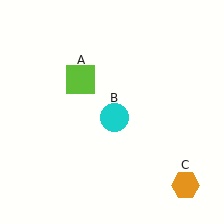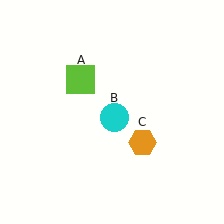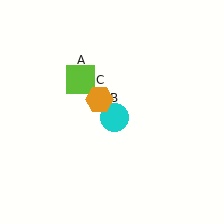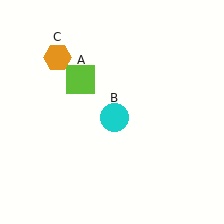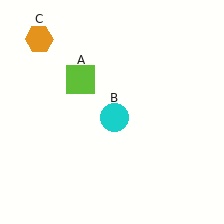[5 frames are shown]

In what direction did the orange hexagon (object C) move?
The orange hexagon (object C) moved up and to the left.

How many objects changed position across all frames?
1 object changed position: orange hexagon (object C).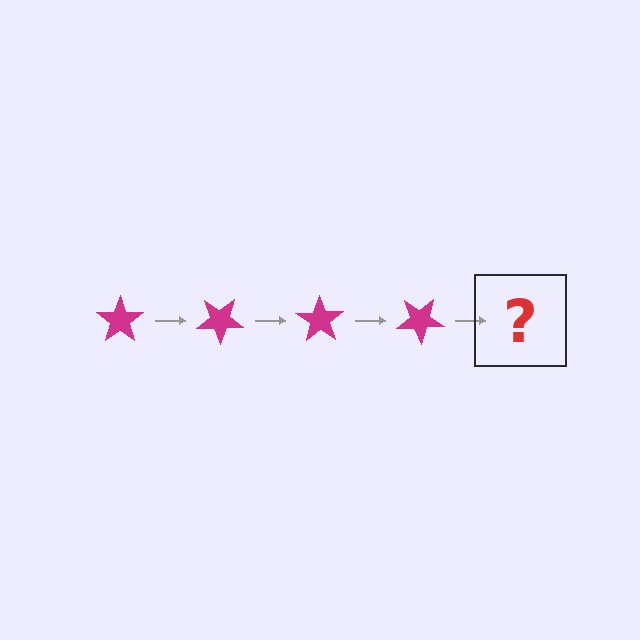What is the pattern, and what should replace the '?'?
The pattern is that the star rotates 35 degrees each step. The '?' should be a magenta star rotated 140 degrees.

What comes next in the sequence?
The next element should be a magenta star rotated 140 degrees.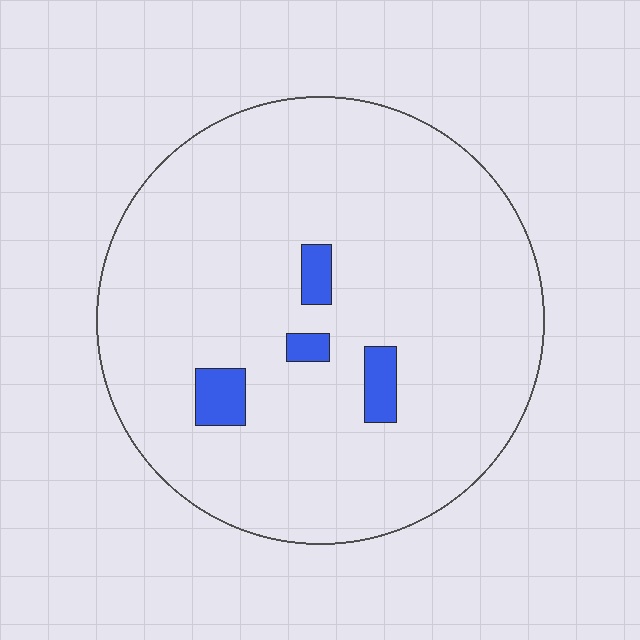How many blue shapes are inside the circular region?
4.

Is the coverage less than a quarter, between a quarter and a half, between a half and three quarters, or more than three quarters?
Less than a quarter.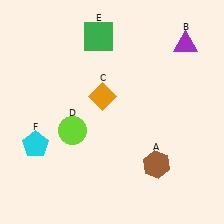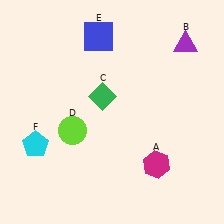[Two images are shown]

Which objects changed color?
A changed from brown to magenta. C changed from orange to green. E changed from green to blue.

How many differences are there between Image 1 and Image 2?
There are 3 differences between the two images.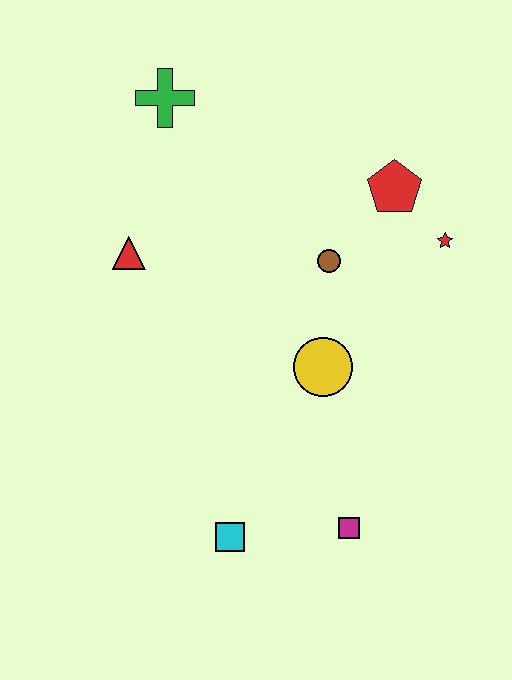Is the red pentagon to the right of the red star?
No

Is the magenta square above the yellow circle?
No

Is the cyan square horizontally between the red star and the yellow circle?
No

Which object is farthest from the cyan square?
The green cross is farthest from the cyan square.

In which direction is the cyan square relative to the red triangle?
The cyan square is below the red triangle.